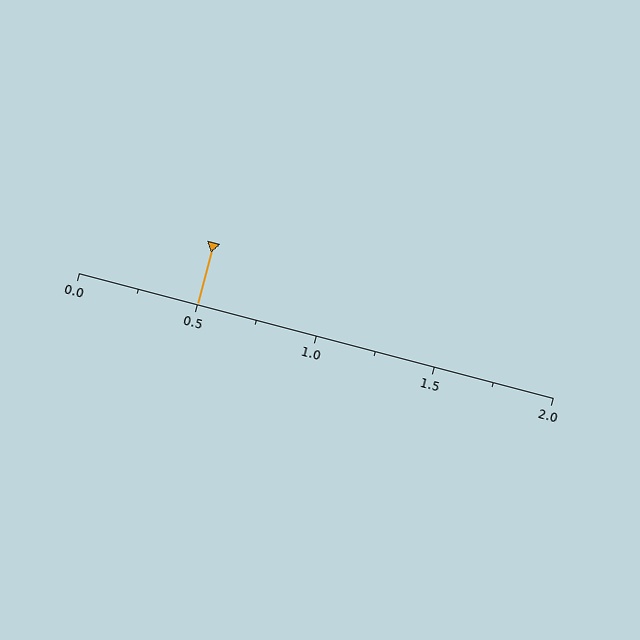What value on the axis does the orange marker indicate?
The marker indicates approximately 0.5.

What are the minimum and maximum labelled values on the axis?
The axis runs from 0.0 to 2.0.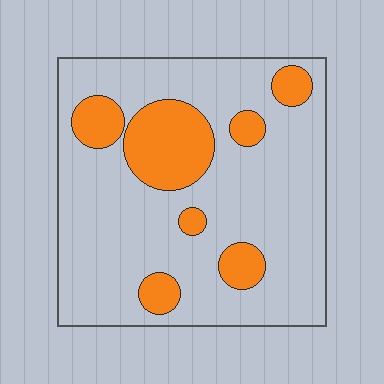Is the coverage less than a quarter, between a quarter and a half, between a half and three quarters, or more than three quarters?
Less than a quarter.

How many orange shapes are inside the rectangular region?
7.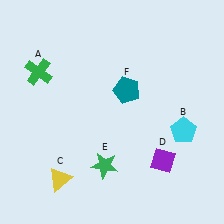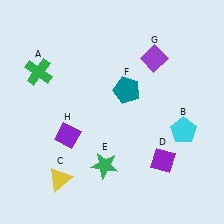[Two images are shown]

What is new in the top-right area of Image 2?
A purple diamond (G) was added in the top-right area of Image 2.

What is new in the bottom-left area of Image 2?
A purple diamond (H) was added in the bottom-left area of Image 2.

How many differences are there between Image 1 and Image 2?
There are 2 differences between the two images.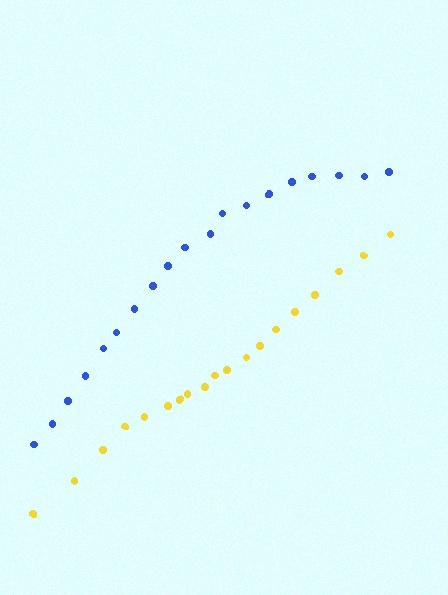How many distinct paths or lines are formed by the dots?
There are 2 distinct paths.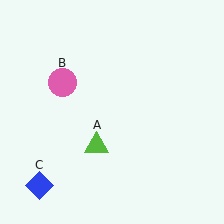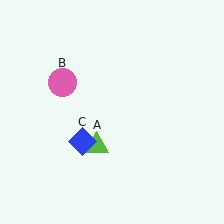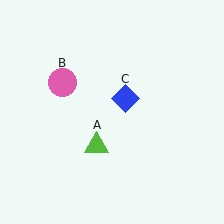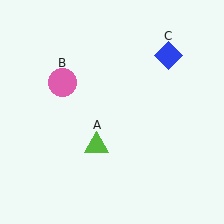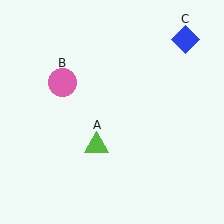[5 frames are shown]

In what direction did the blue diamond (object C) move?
The blue diamond (object C) moved up and to the right.